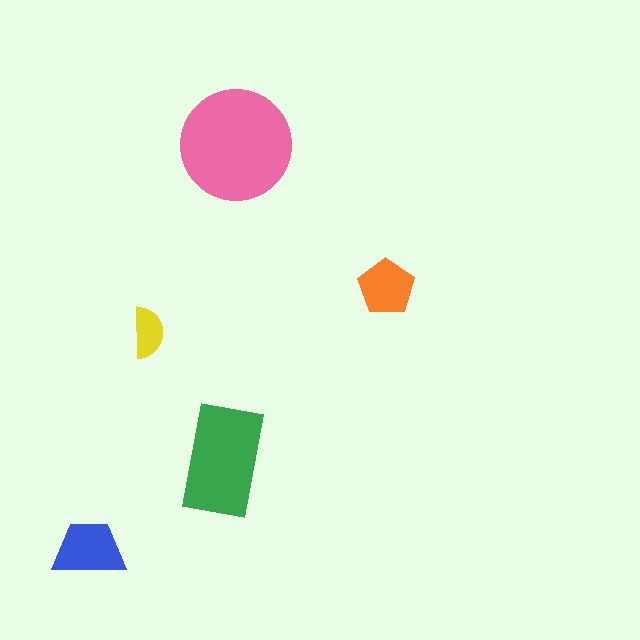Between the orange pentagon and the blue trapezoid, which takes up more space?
The blue trapezoid.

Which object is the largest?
The pink circle.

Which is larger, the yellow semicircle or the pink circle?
The pink circle.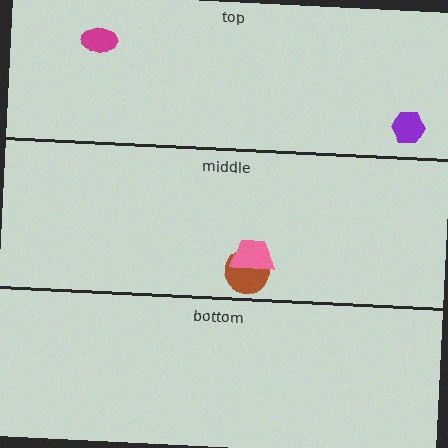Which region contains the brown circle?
The middle region.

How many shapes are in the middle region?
2.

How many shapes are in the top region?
2.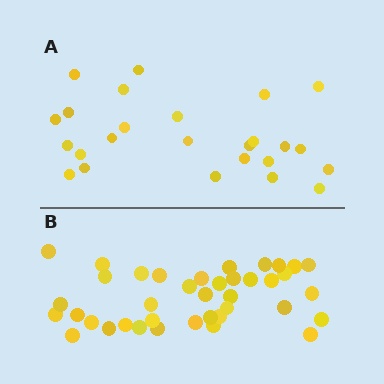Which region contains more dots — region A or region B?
Region B (the bottom region) has more dots.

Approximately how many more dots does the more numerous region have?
Region B has approximately 15 more dots than region A.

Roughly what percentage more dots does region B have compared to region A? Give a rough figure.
About 55% more.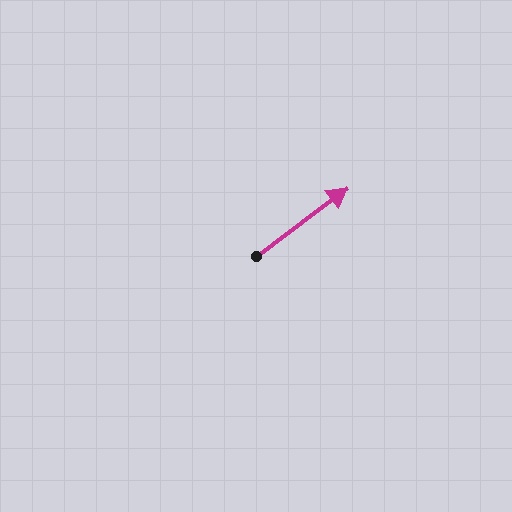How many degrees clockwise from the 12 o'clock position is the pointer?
Approximately 53 degrees.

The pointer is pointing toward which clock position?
Roughly 2 o'clock.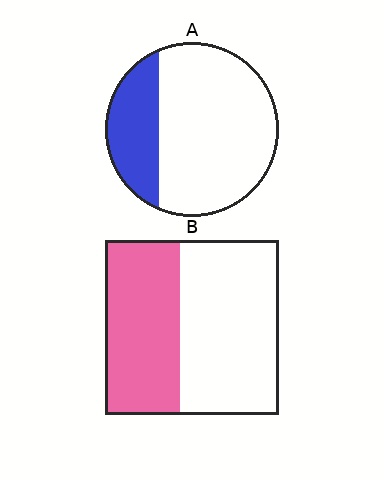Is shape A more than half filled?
No.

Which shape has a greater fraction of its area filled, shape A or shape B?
Shape B.